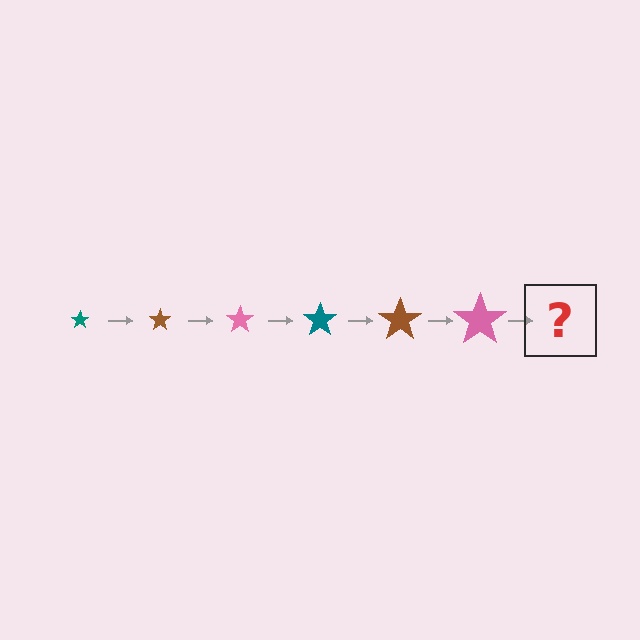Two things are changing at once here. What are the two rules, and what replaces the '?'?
The two rules are that the star grows larger each step and the color cycles through teal, brown, and pink. The '?' should be a teal star, larger than the previous one.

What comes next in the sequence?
The next element should be a teal star, larger than the previous one.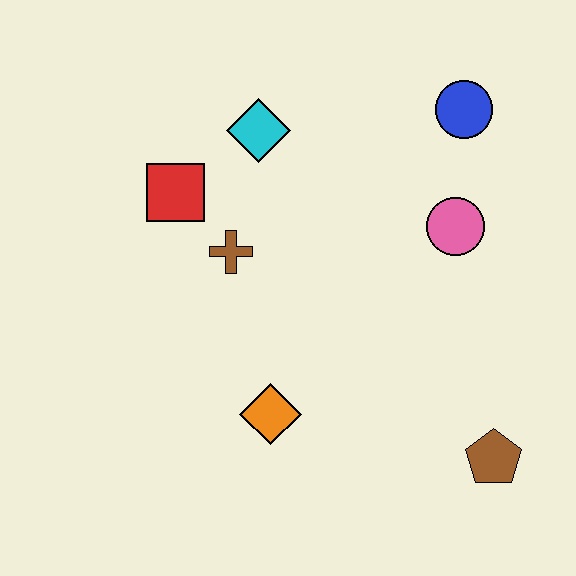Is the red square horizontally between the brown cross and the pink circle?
No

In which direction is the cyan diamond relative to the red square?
The cyan diamond is to the right of the red square.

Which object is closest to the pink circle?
The blue circle is closest to the pink circle.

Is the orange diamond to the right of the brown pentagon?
No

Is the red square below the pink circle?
No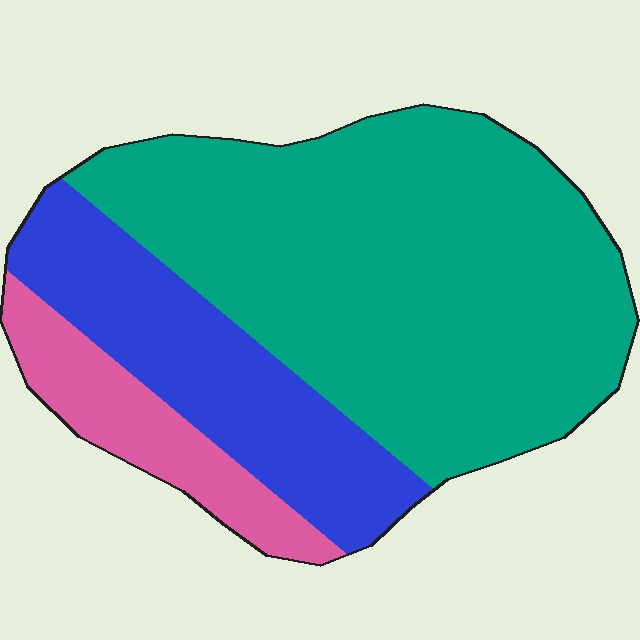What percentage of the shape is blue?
Blue covers 24% of the shape.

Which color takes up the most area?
Teal, at roughly 65%.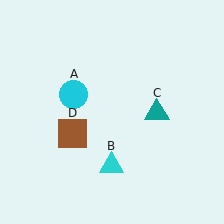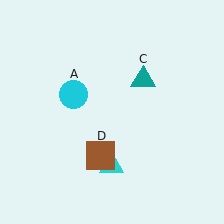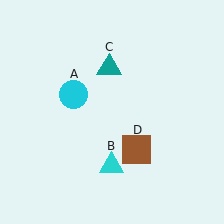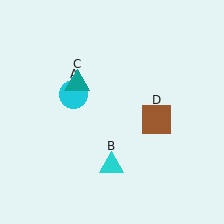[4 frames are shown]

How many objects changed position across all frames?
2 objects changed position: teal triangle (object C), brown square (object D).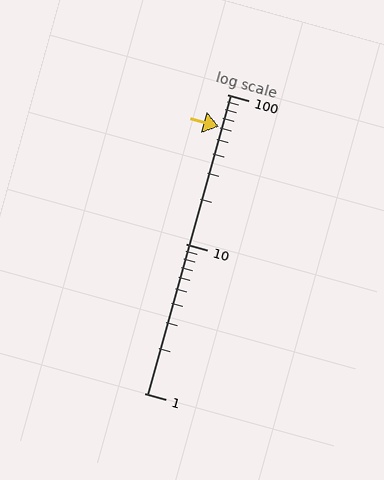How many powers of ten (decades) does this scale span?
The scale spans 2 decades, from 1 to 100.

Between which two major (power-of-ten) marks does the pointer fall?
The pointer is between 10 and 100.